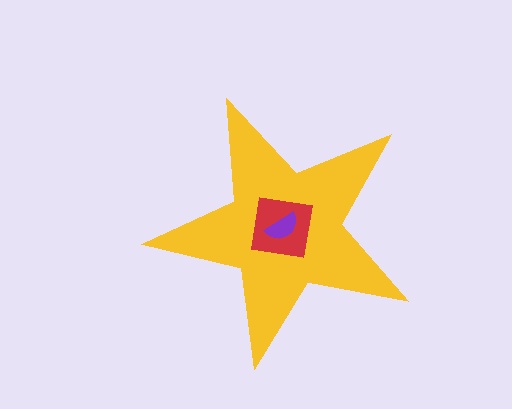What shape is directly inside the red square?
The purple semicircle.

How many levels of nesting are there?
3.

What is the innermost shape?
The purple semicircle.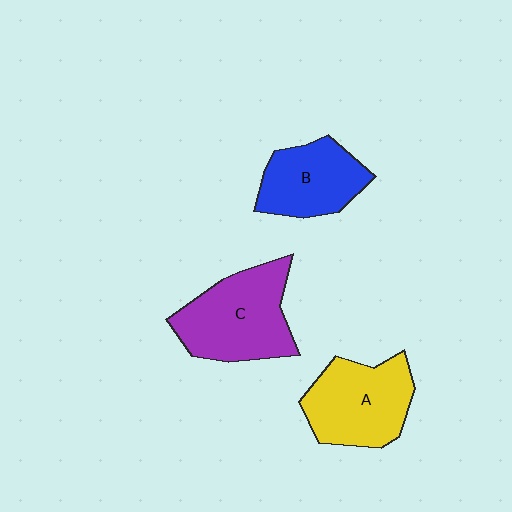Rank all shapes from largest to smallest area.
From largest to smallest: C (purple), A (yellow), B (blue).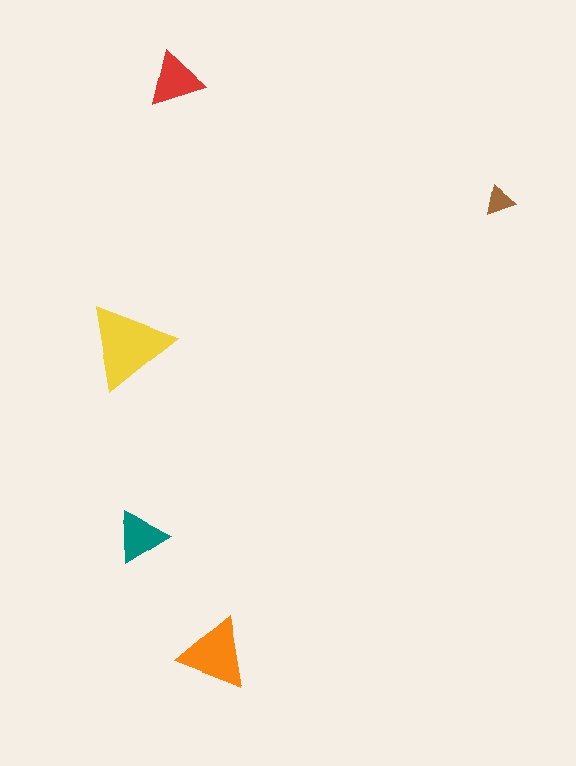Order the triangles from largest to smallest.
the yellow one, the orange one, the red one, the teal one, the brown one.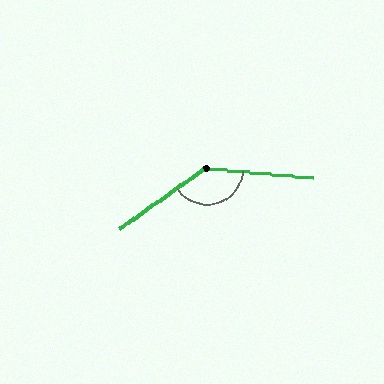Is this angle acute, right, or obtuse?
It is obtuse.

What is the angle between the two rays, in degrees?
Approximately 140 degrees.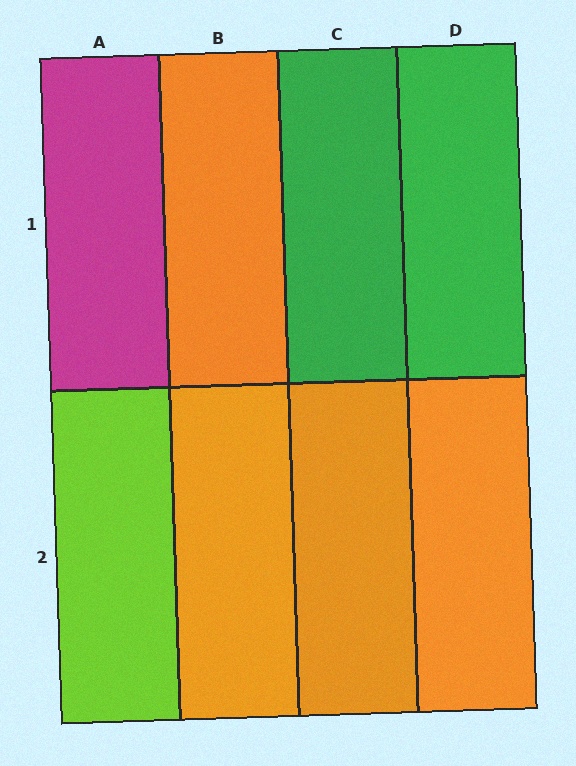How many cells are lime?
1 cell is lime.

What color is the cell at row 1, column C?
Green.